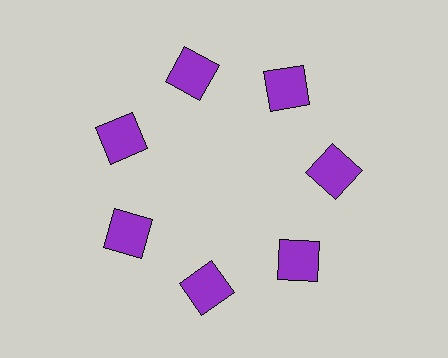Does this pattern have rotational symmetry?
Yes, this pattern has 7-fold rotational symmetry. It looks the same after rotating 51 degrees around the center.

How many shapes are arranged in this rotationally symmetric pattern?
There are 7 shapes, arranged in 7 groups of 1.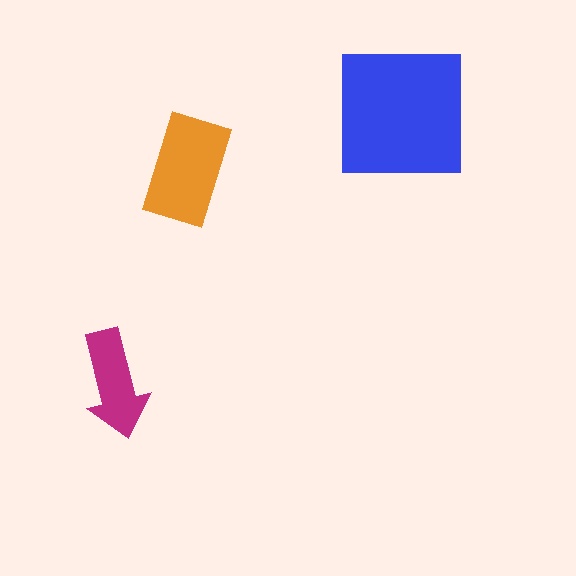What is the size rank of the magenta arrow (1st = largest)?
3rd.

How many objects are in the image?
There are 3 objects in the image.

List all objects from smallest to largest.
The magenta arrow, the orange rectangle, the blue square.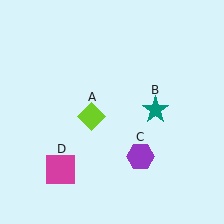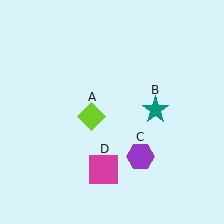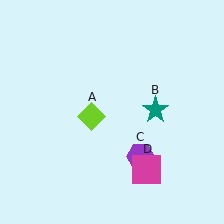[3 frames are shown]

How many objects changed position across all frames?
1 object changed position: magenta square (object D).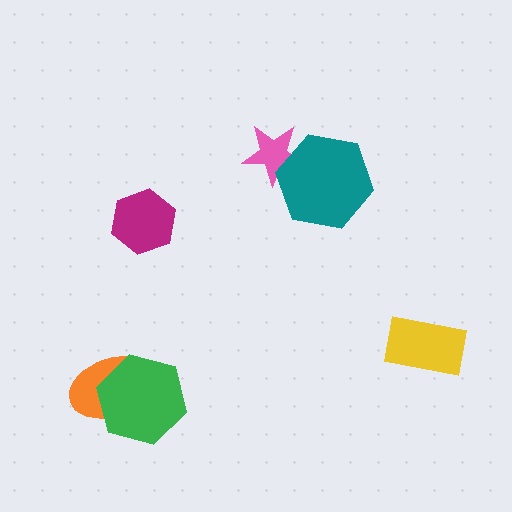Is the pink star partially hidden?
Yes, it is partially covered by another shape.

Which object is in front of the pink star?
The teal hexagon is in front of the pink star.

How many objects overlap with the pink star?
1 object overlaps with the pink star.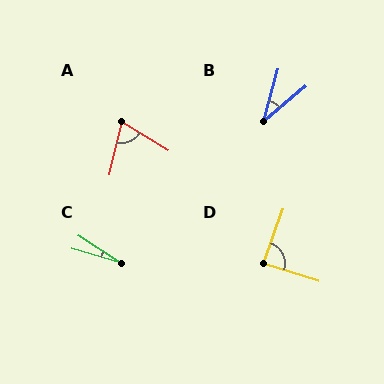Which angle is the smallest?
C, at approximately 16 degrees.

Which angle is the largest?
D, at approximately 88 degrees.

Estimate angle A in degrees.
Approximately 71 degrees.